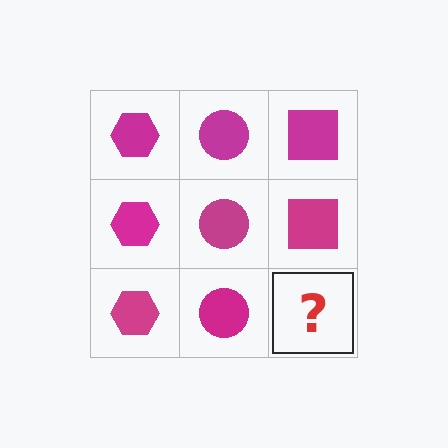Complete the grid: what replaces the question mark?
The question mark should be replaced with a magenta square.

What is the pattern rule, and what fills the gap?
The rule is that each column has a consistent shape. The gap should be filled with a magenta square.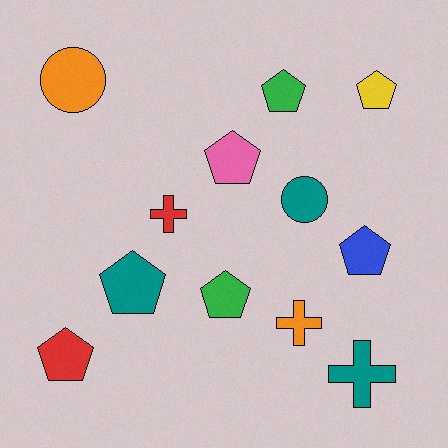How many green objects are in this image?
There are 2 green objects.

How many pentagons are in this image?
There are 7 pentagons.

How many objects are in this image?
There are 12 objects.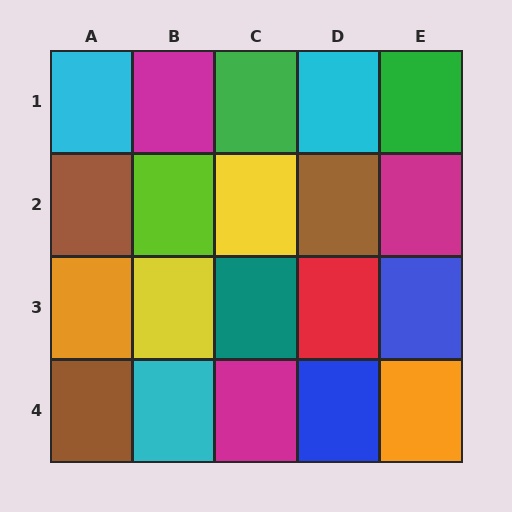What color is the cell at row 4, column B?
Cyan.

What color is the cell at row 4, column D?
Blue.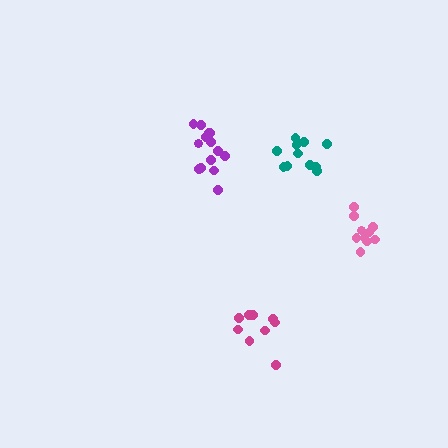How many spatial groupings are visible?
There are 4 spatial groupings.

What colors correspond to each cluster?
The clusters are colored: magenta, teal, pink, purple.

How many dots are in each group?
Group 1: 9 dots, Group 2: 11 dots, Group 3: 10 dots, Group 4: 14 dots (44 total).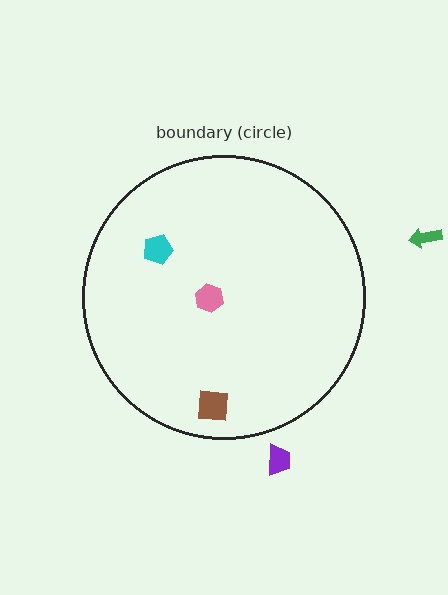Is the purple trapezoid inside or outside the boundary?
Outside.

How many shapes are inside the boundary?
3 inside, 2 outside.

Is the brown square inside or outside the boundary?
Inside.